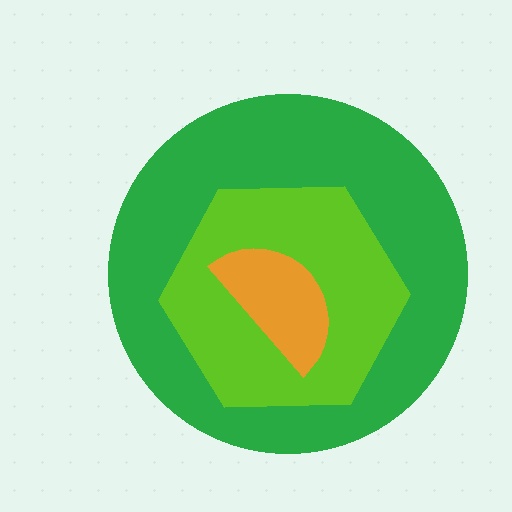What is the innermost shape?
The orange semicircle.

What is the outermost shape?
The green circle.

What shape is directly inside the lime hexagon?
The orange semicircle.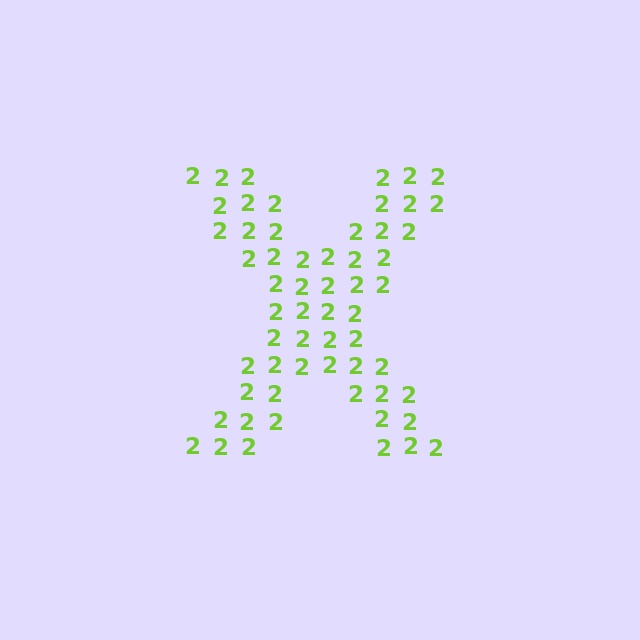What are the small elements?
The small elements are digit 2's.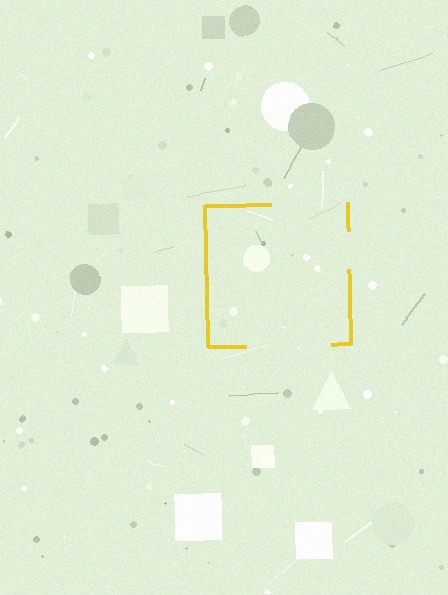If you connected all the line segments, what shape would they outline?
They would outline a square.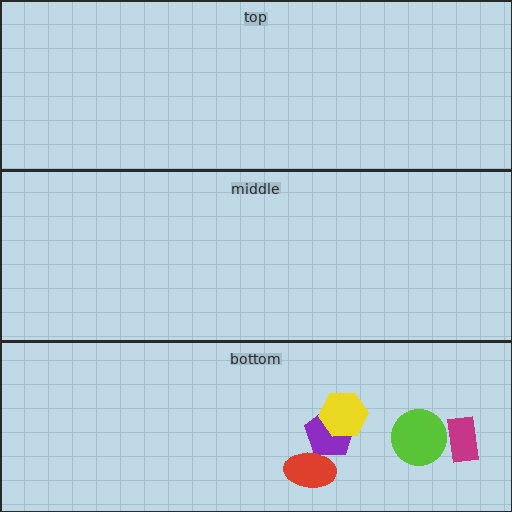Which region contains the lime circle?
The bottom region.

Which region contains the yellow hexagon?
The bottom region.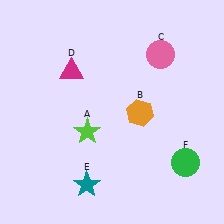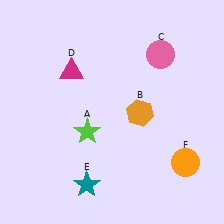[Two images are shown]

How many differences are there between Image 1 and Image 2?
There is 1 difference between the two images.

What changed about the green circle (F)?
In Image 1, F is green. In Image 2, it changed to orange.